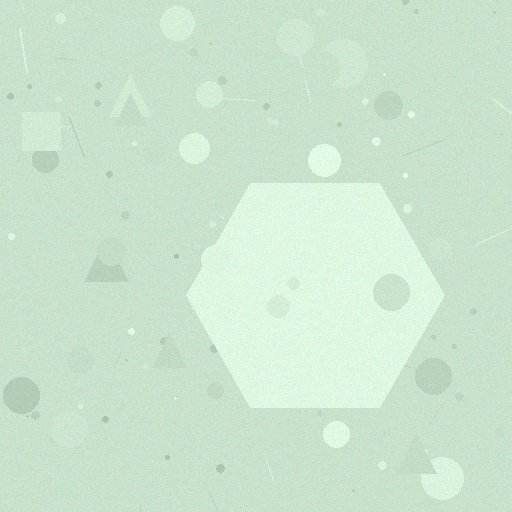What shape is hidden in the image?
A hexagon is hidden in the image.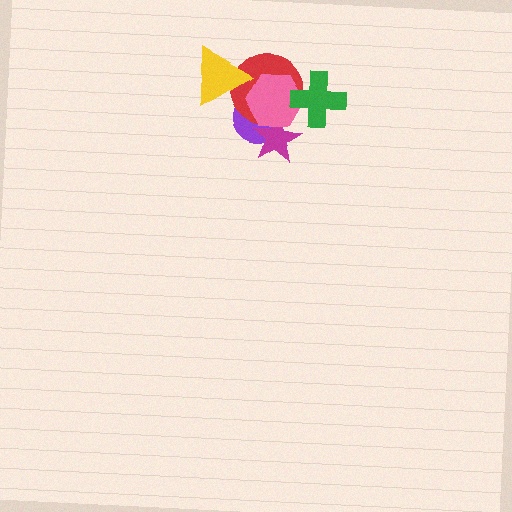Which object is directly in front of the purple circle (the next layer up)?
The red circle is directly in front of the purple circle.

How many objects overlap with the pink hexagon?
4 objects overlap with the pink hexagon.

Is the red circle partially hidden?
Yes, it is partially covered by another shape.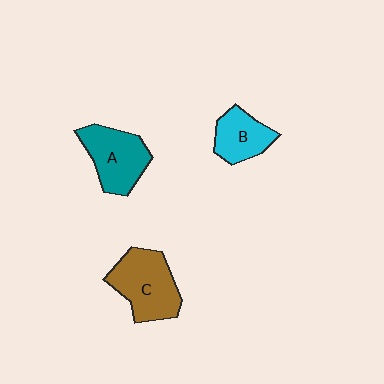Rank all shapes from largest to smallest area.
From largest to smallest: C (brown), A (teal), B (cyan).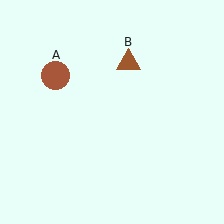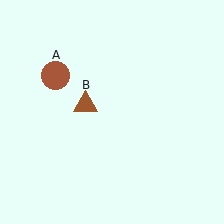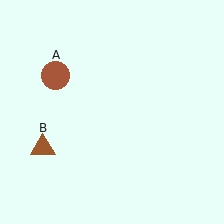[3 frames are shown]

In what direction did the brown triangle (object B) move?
The brown triangle (object B) moved down and to the left.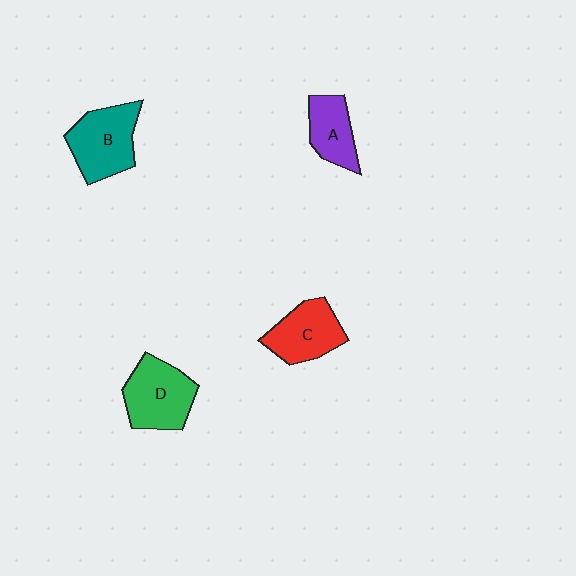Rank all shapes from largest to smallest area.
From largest to smallest: B (teal), D (green), C (red), A (purple).